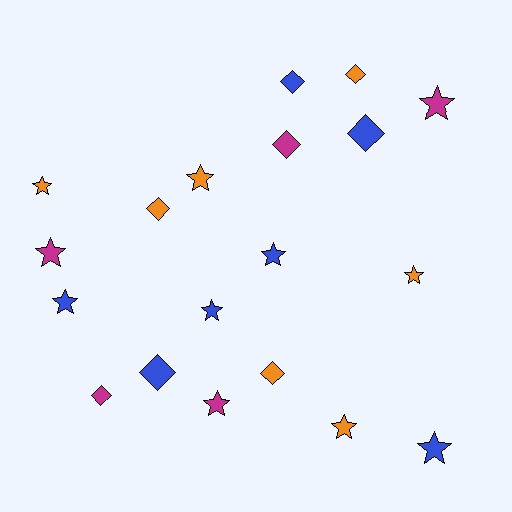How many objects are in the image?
There are 19 objects.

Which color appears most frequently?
Blue, with 7 objects.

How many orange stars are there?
There are 4 orange stars.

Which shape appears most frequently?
Star, with 11 objects.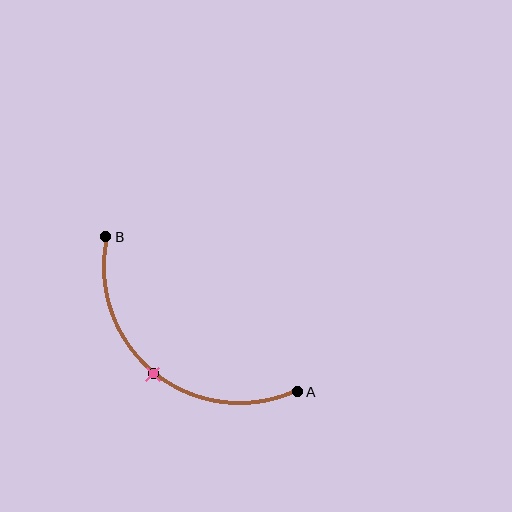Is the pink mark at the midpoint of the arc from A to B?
Yes. The pink mark lies on the arc at equal arc-length from both A and B — it is the arc midpoint.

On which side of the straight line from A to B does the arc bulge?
The arc bulges below and to the left of the straight line connecting A and B.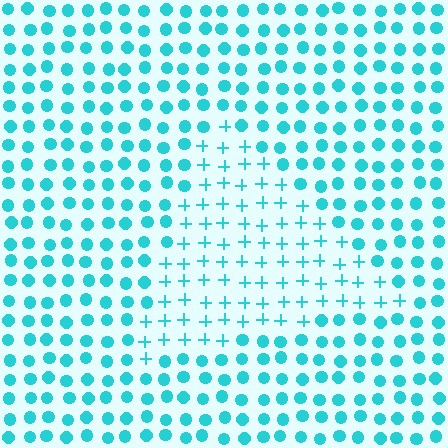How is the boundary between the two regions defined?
The boundary is defined by a change in element shape: plus signs inside vs. circles outside. All elements share the same color and spacing.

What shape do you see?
I see a triangle.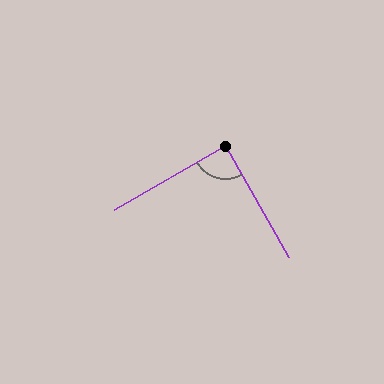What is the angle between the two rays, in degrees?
Approximately 90 degrees.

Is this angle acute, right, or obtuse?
It is approximately a right angle.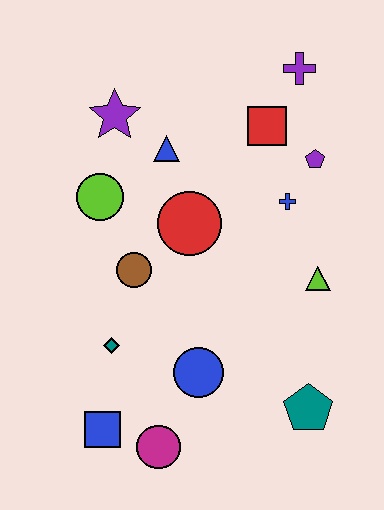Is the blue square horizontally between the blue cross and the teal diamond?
No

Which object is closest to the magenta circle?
The blue square is closest to the magenta circle.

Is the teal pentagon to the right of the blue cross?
Yes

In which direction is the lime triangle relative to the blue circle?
The lime triangle is to the right of the blue circle.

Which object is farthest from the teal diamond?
The purple cross is farthest from the teal diamond.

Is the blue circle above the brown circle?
No